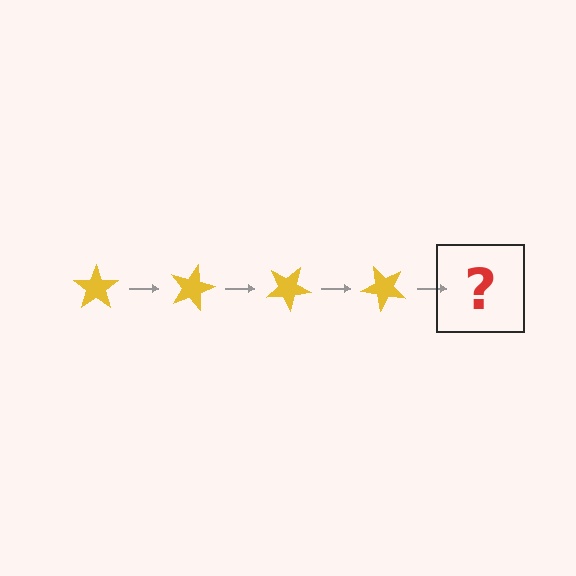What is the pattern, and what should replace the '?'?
The pattern is that the star rotates 15 degrees each step. The '?' should be a yellow star rotated 60 degrees.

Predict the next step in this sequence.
The next step is a yellow star rotated 60 degrees.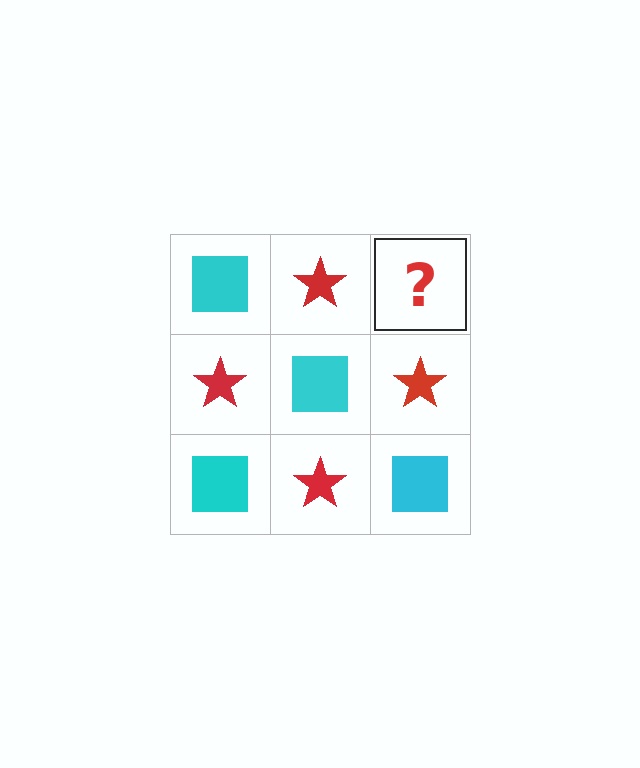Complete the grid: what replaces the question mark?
The question mark should be replaced with a cyan square.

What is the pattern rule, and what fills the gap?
The rule is that it alternates cyan square and red star in a checkerboard pattern. The gap should be filled with a cyan square.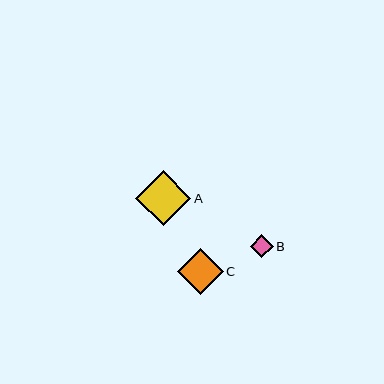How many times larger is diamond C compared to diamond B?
Diamond C is approximately 2.0 times the size of diamond B.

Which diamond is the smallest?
Diamond B is the smallest with a size of approximately 23 pixels.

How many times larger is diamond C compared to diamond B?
Diamond C is approximately 2.0 times the size of diamond B.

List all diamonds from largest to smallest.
From largest to smallest: A, C, B.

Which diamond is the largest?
Diamond A is the largest with a size of approximately 55 pixels.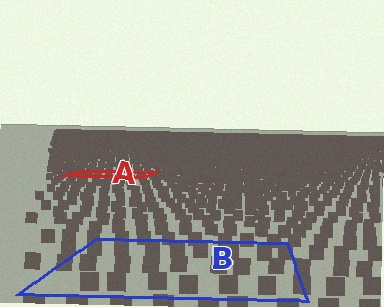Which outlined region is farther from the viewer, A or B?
Region A is farther from the viewer — the texture elements inside it appear smaller and more densely packed.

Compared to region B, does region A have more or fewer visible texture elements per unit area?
Region A has more texture elements per unit area — they are packed more densely because it is farther away.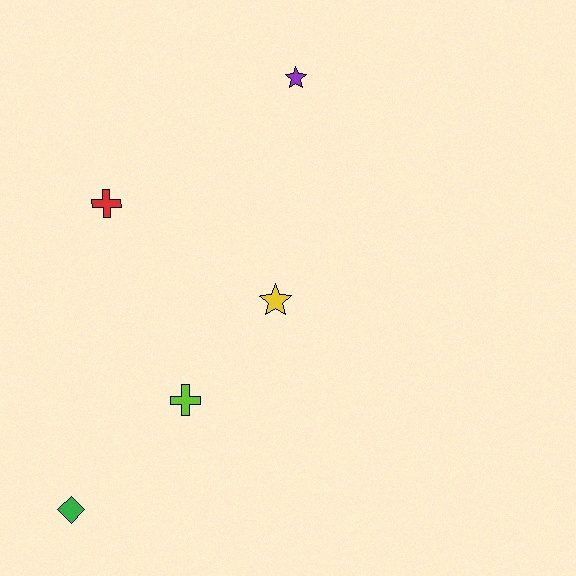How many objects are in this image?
There are 5 objects.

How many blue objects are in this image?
There are no blue objects.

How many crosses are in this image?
There are 2 crosses.